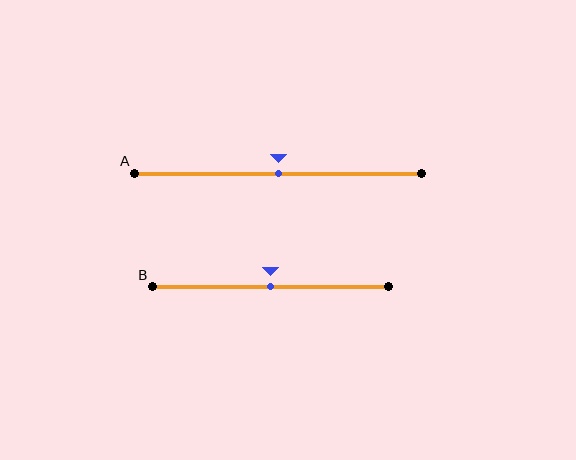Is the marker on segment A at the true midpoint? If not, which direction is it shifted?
Yes, the marker on segment A is at the true midpoint.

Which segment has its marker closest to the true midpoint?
Segment A has its marker closest to the true midpoint.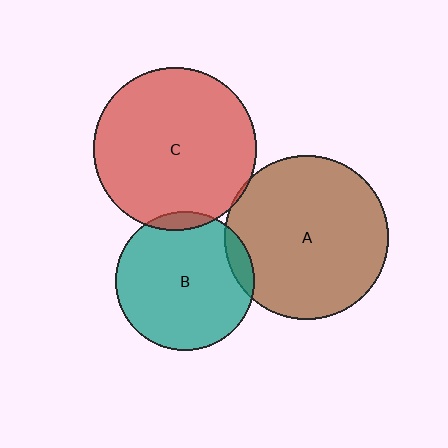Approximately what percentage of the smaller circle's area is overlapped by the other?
Approximately 5%.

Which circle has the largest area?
Circle A (brown).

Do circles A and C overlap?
Yes.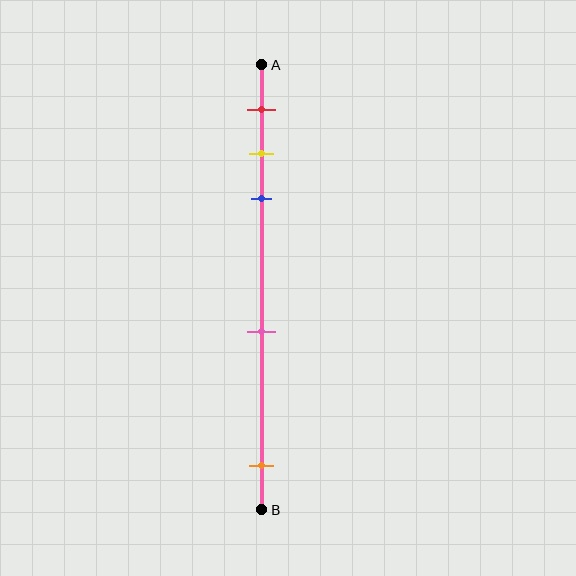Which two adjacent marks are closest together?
The yellow and blue marks are the closest adjacent pair.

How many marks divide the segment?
There are 5 marks dividing the segment.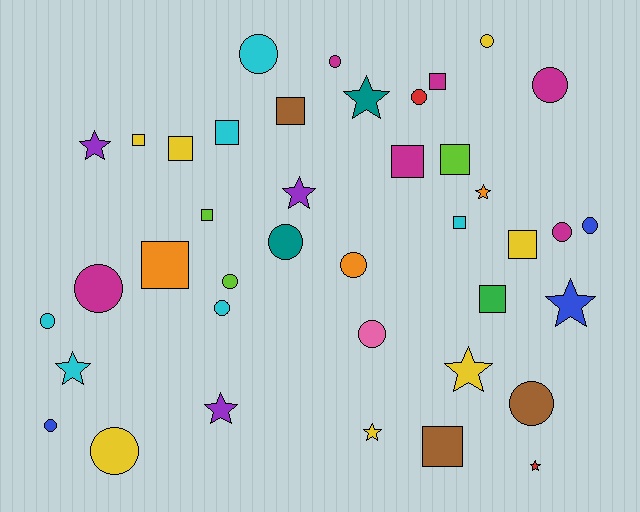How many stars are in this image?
There are 10 stars.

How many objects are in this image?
There are 40 objects.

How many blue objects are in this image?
There are 3 blue objects.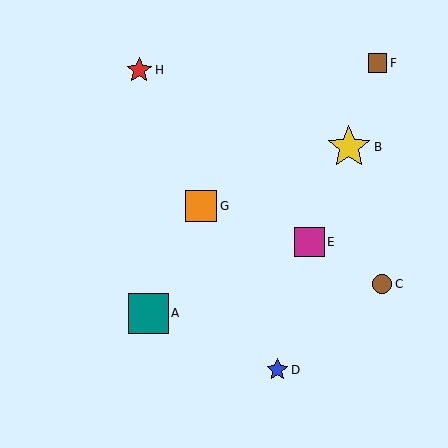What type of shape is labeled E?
Shape E is a magenta square.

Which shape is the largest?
The yellow star (labeled B) is the largest.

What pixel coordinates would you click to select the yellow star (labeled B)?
Click at (349, 147) to select the yellow star B.